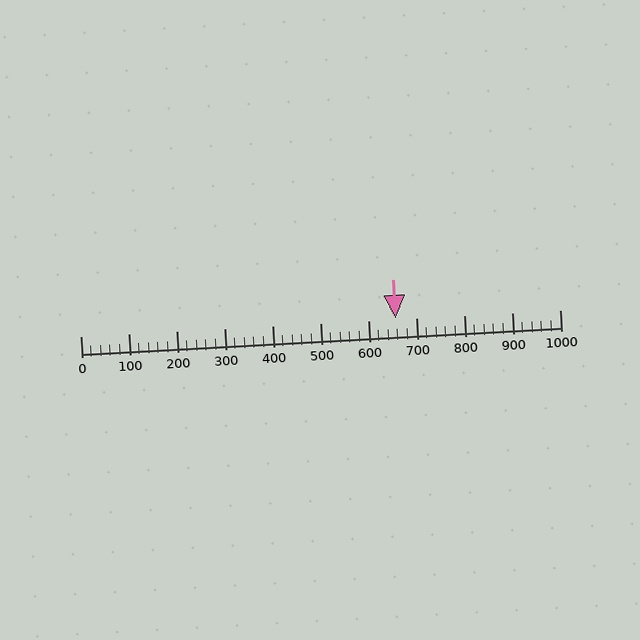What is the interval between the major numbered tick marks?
The major tick marks are spaced 100 units apart.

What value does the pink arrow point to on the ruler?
The pink arrow points to approximately 656.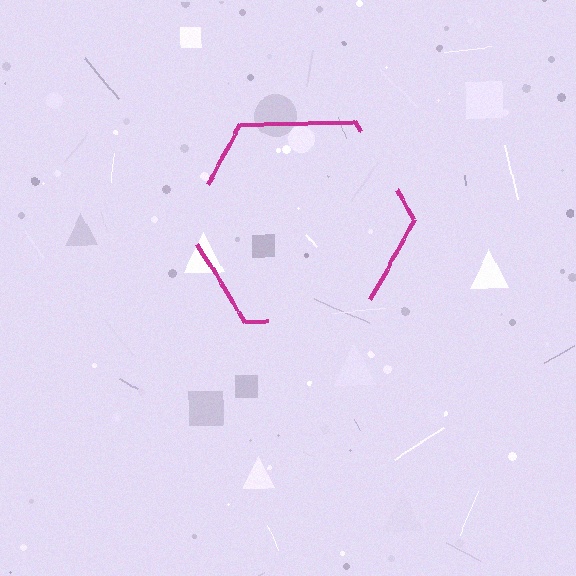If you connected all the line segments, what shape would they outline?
They would outline a hexagon.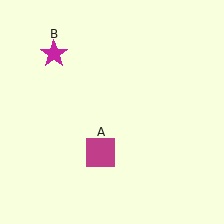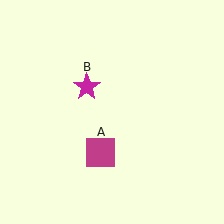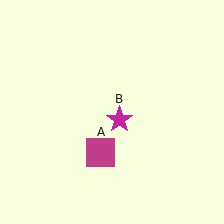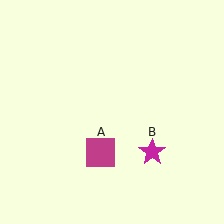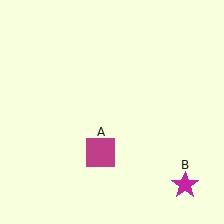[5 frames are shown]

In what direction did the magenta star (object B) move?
The magenta star (object B) moved down and to the right.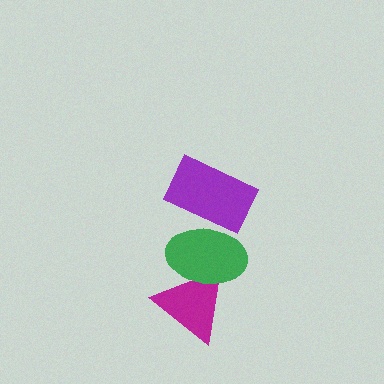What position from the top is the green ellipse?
The green ellipse is 2nd from the top.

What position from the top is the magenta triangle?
The magenta triangle is 3rd from the top.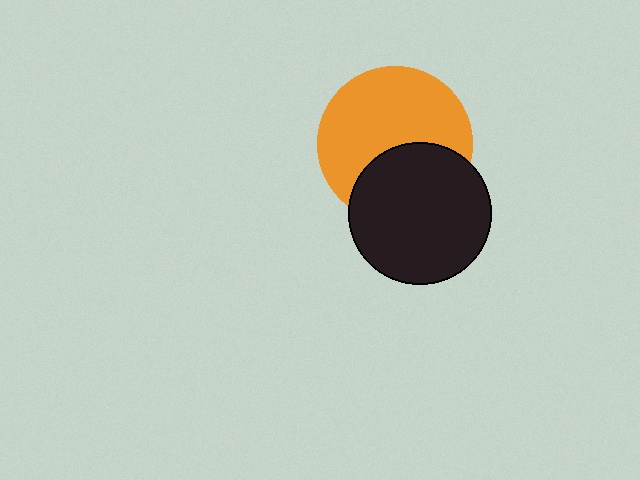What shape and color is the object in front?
The object in front is a black circle.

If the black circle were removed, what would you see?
You would see the complete orange circle.